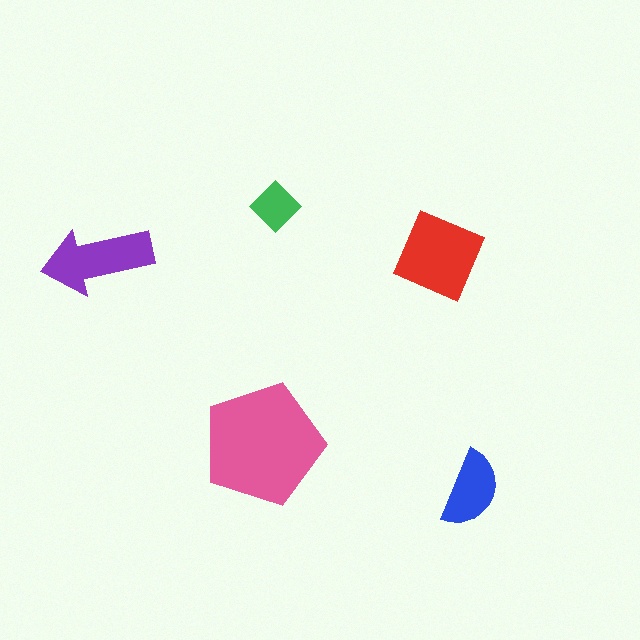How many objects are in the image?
There are 5 objects in the image.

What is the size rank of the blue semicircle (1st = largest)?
4th.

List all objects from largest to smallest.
The pink pentagon, the red diamond, the purple arrow, the blue semicircle, the green diamond.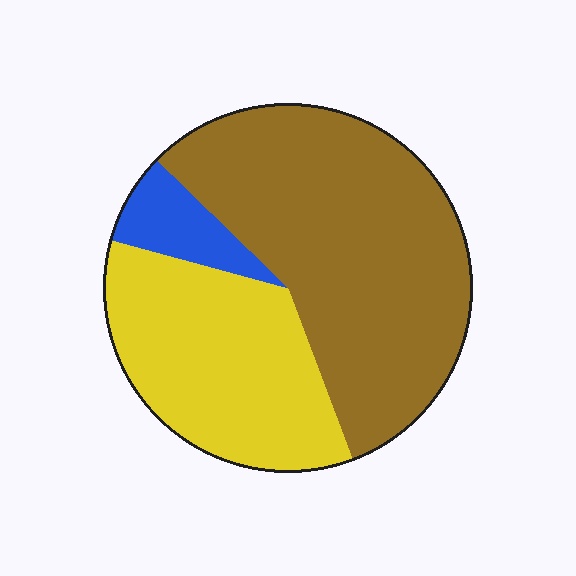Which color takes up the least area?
Blue, at roughly 10%.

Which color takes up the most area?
Brown, at roughly 55%.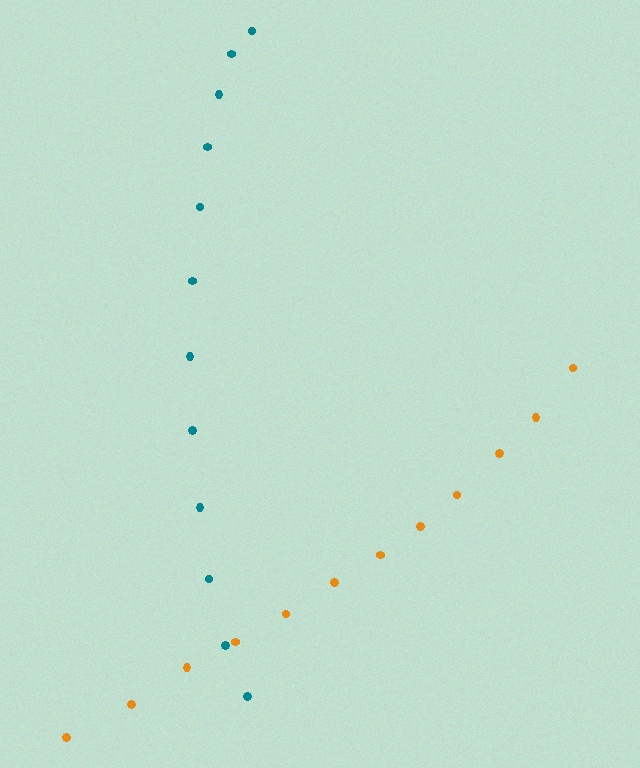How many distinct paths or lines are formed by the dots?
There are 2 distinct paths.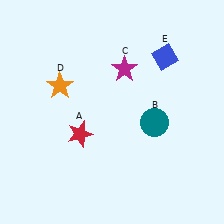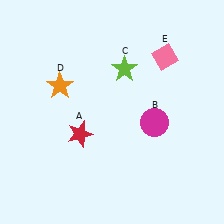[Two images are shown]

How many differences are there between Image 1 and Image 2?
There are 3 differences between the two images.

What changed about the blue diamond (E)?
In Image 1, E is blue. In Image 2, it changed to pink.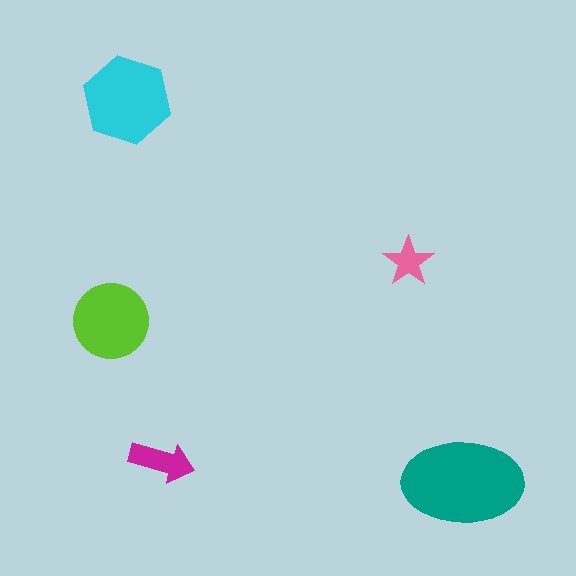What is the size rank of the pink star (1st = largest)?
5th.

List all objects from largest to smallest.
The teal ellipse, the cyan hexagon, the lime circle, the magenta arrow, the pink star.